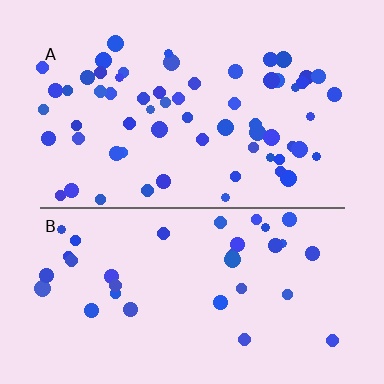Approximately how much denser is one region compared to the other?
Approximately 1.8× — region A over region B.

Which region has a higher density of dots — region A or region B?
A (the top).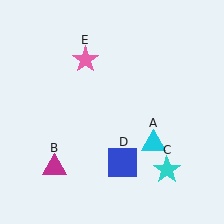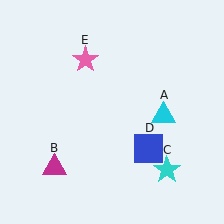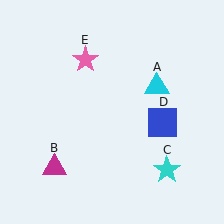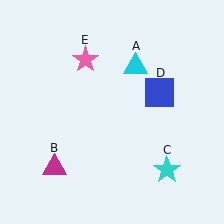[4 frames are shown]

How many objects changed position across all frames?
2 objects changed position: cyan triangle (object A), blue square (object D).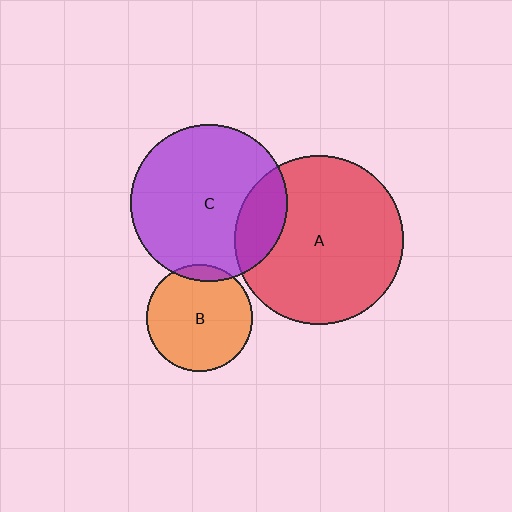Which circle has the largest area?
Circle A (red).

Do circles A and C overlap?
Yes.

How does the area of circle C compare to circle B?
Approximately 2.2 times.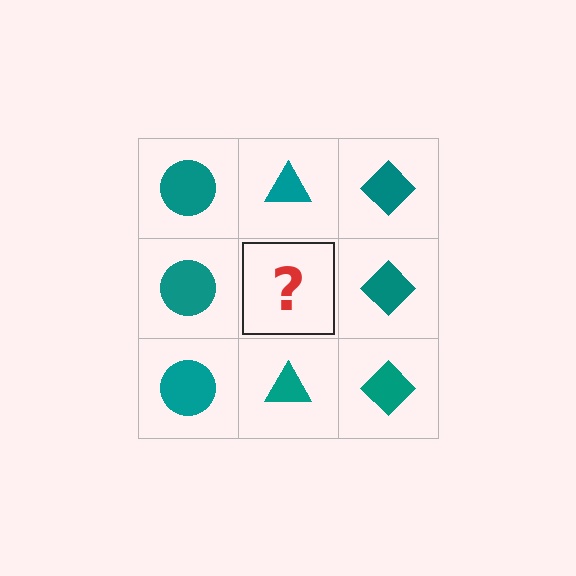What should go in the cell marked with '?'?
The missing cell should contain a teal triangle.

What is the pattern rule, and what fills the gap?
The rule is that each column has a consistent shape. The gap should be filled with a teal triangle.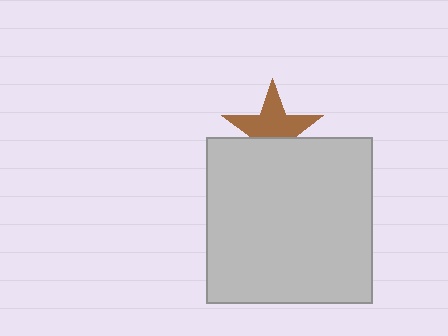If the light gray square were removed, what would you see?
You would see the complete brown star.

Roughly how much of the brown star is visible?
About half of it is visible (roughly 61%).